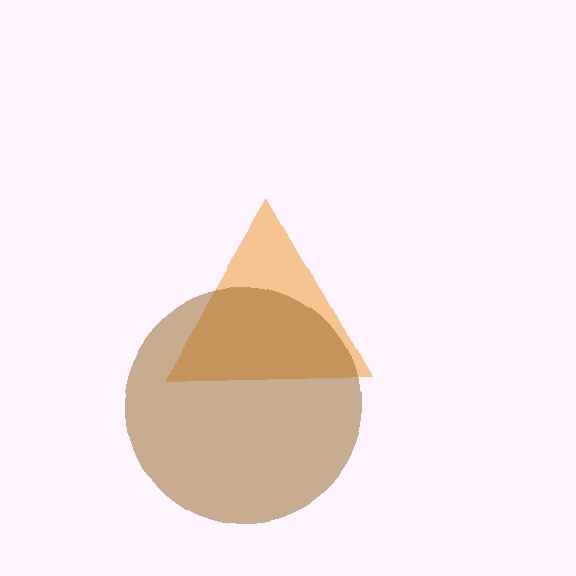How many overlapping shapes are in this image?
There are 2 overlapping shapes in the image.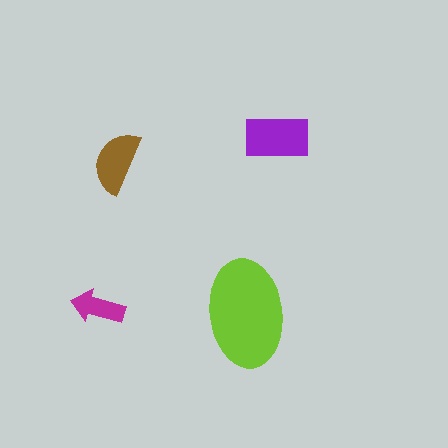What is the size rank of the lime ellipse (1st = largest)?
1st.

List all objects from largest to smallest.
The lime ellipse, the purple rectangle, the brown semicircle, the magenta arrow.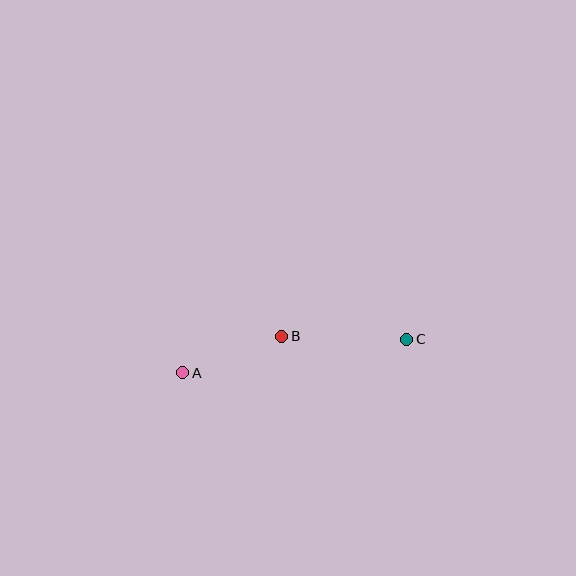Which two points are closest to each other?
Points A and B are closest to each other.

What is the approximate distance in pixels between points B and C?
The distance between B and C is approximately 125 pixels.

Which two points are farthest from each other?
Points A and C are farthest from each other.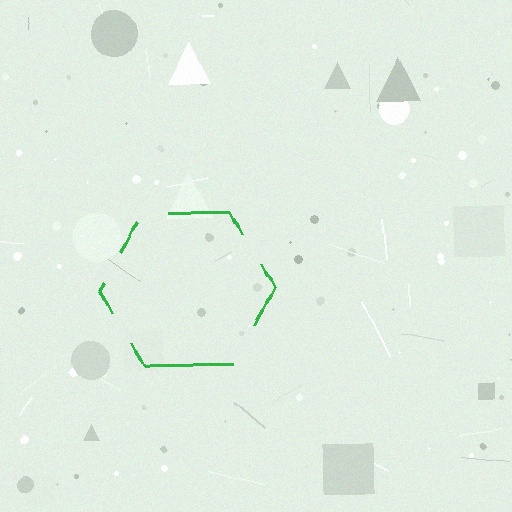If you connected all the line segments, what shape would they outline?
They would outline a hexagon.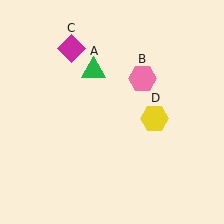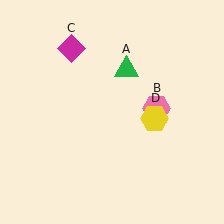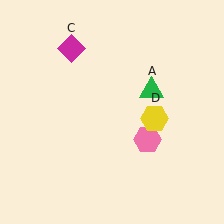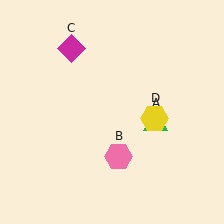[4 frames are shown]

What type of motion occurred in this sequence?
The green triangle (object A), pink hexagon (object B) rotated clockwise around the center of the scene.